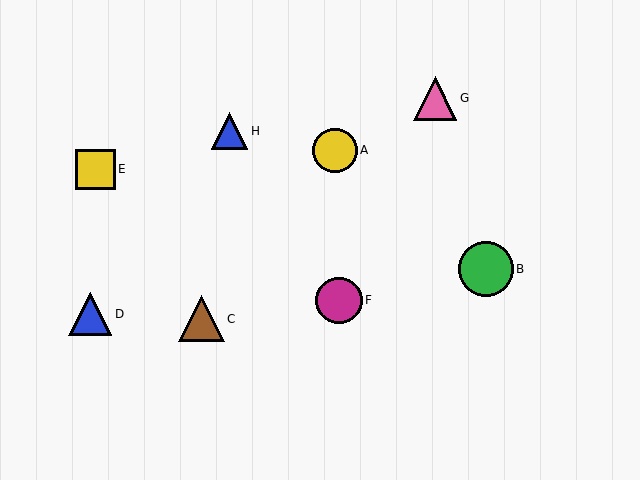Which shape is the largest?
The green circle (labeled B) is the largest.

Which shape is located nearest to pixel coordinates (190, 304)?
The brown triangle (labeled C) at (202, 319) is nearest to that location.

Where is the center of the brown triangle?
The center of the brown triangle is at (202, 319).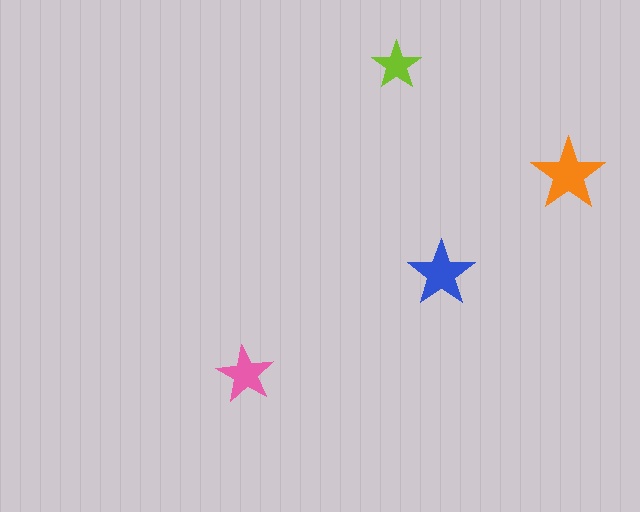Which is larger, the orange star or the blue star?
The orange one.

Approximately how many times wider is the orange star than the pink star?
About 1.5 times wider.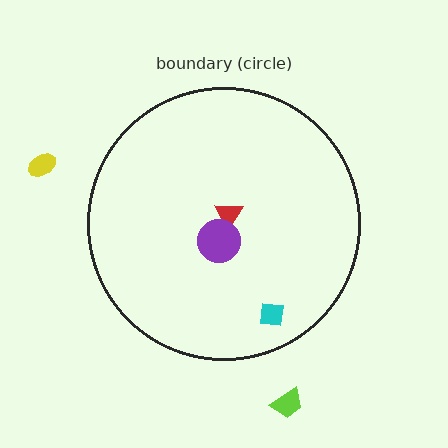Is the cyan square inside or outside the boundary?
Inside.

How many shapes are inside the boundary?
3 inside, 2 outside.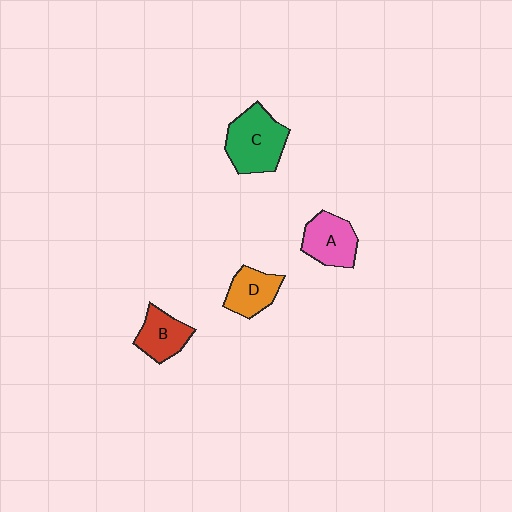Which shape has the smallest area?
Shape D (orange).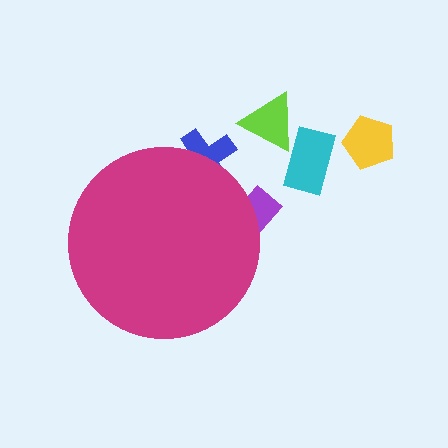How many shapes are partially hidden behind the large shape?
2 shapes are partially hidden.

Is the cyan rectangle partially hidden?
No, the cyan rectangle is fully visible.